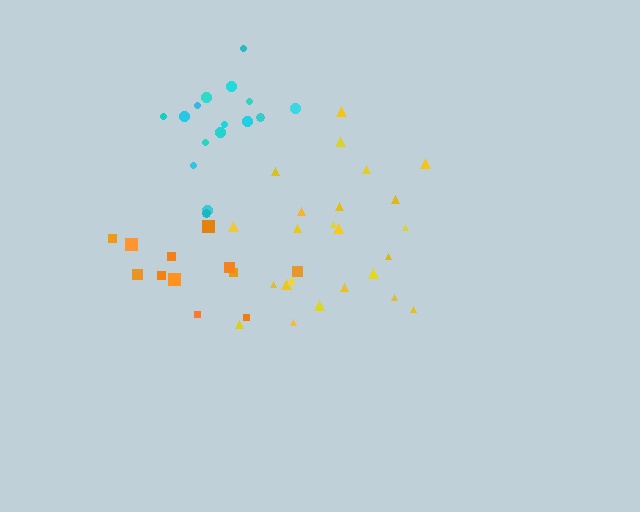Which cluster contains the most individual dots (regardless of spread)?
Yellow (25).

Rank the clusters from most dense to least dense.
cyan, yellow, orange.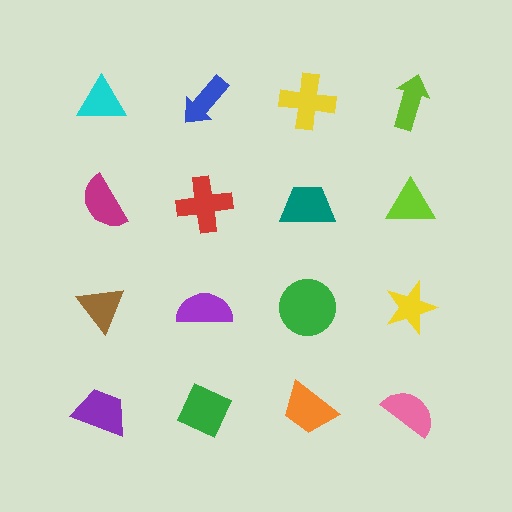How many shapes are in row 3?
4 shapes.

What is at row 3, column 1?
A brown triangle.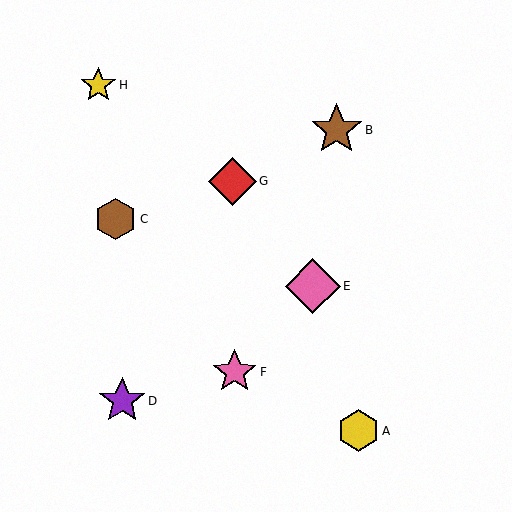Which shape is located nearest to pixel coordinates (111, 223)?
The brown hexagon (labeled C) at (116, 219) is nearest to that location.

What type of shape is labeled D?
Shape D is a purple star.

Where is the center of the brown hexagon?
The center of the brown hexagon is at (116, 219).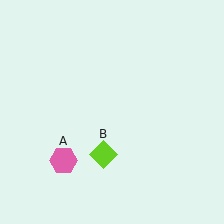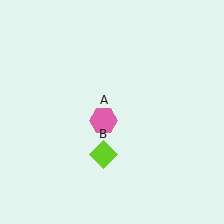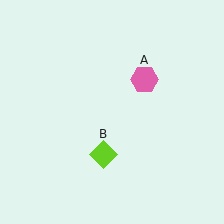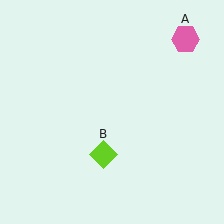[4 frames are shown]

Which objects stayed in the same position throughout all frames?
Lime diamond (object B) remained stationary.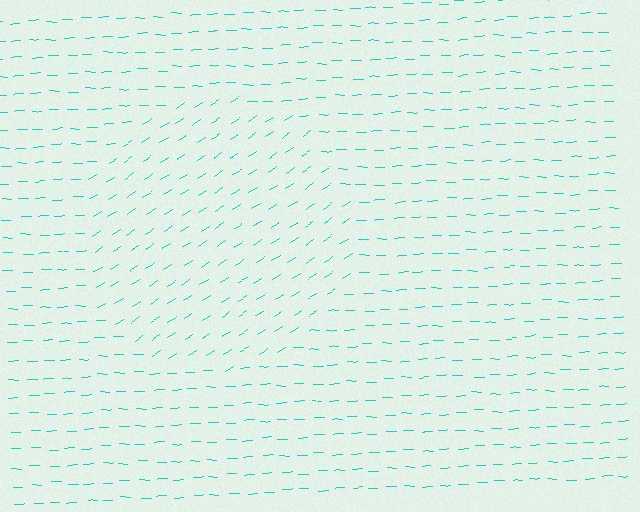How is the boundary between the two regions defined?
The boundary is defined purely by a change in line orientation (approximately 32 degrees difference). All lines are the same color and thickness.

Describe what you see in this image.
The image is filled with small cyan line segments. A circle region in the image has lines oriented differently from the surrounding lines, creating a visible texture boundary.